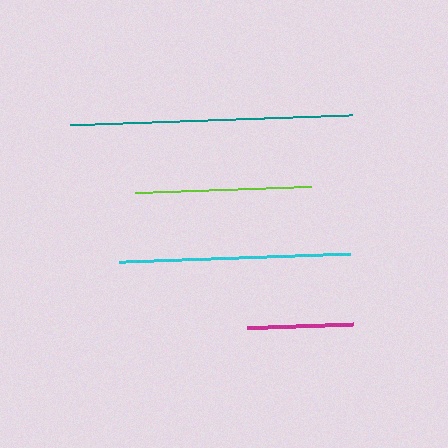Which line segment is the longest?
The teal line is the longest at approximately 283 pixels.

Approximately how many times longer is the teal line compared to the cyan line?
The teal line is approximately 1.2 times the length of the cyan line.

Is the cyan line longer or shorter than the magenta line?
The cyan line is longer than the magenta line.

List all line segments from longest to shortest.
From longest to shortest: teal, cyan, lime, magenta.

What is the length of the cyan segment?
The cyan segment is approximately 231 pixels long.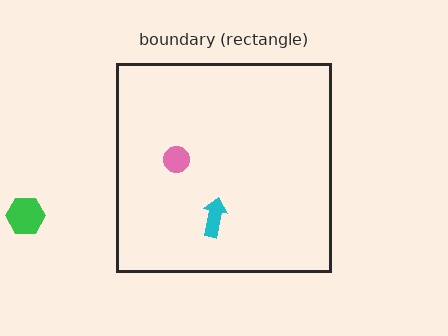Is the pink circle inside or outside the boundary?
Inside.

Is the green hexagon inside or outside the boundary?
Outside.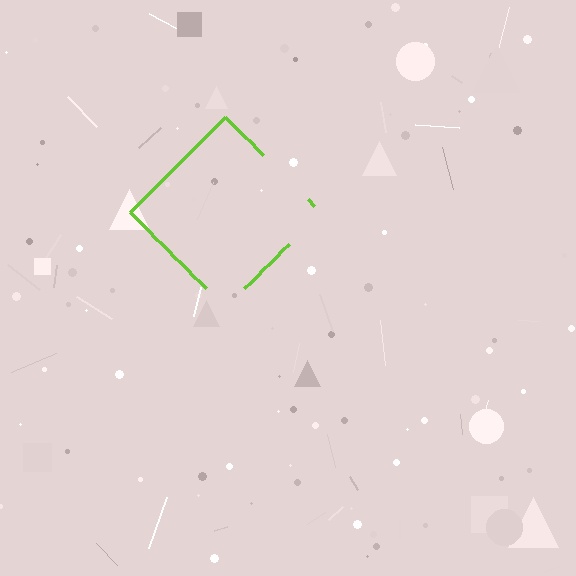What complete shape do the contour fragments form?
The contour fragments form a diamond.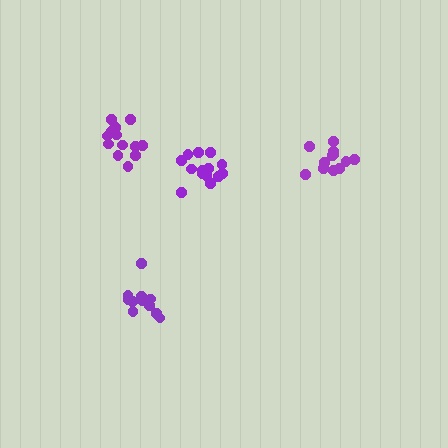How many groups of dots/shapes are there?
There are 4 groups.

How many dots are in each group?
Group 1: 13 dots, Group 2: 15 dots, Group 3: 12 dots, Group 4: 12 dots (52 total).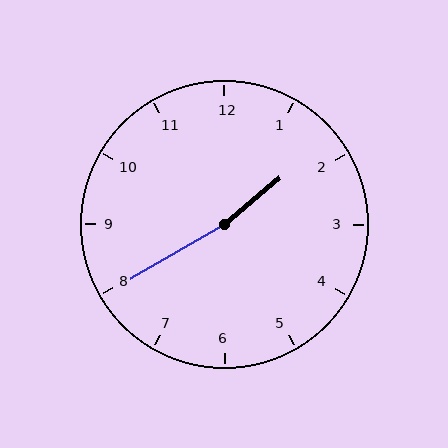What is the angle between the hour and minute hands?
Approximately 170 degrees.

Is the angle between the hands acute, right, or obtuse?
It is obtuse.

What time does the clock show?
1:40.